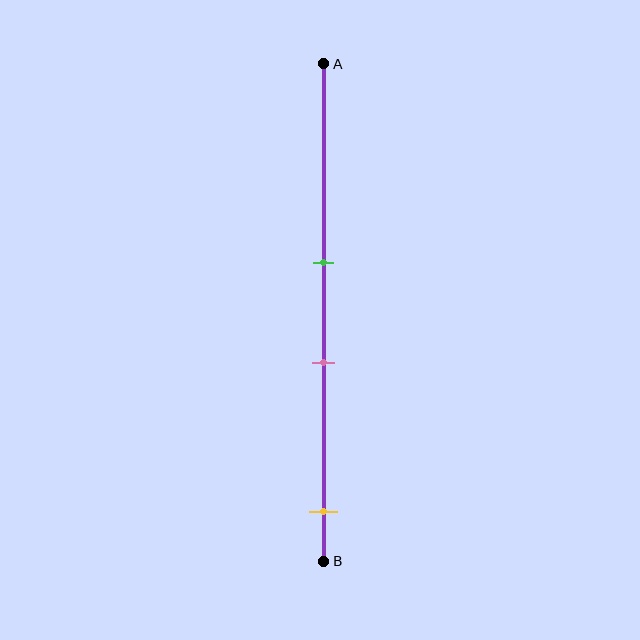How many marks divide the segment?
There are 3 marks dividing the segment.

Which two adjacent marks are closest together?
The green and pink marks are the closest adjacent pair.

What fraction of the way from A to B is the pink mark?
The pink mark is approximately 60% (0.6) of the way from A to B.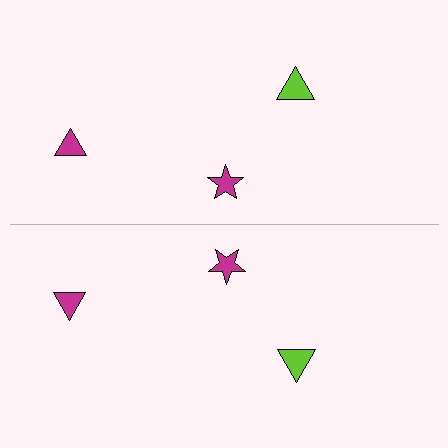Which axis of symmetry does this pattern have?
The pattern has a horizontal axis of symmetry running through the center of the image.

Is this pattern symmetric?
Yes, this pattern has bilateral (reflection) symmetry.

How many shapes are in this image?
There are 6 shapes in this image.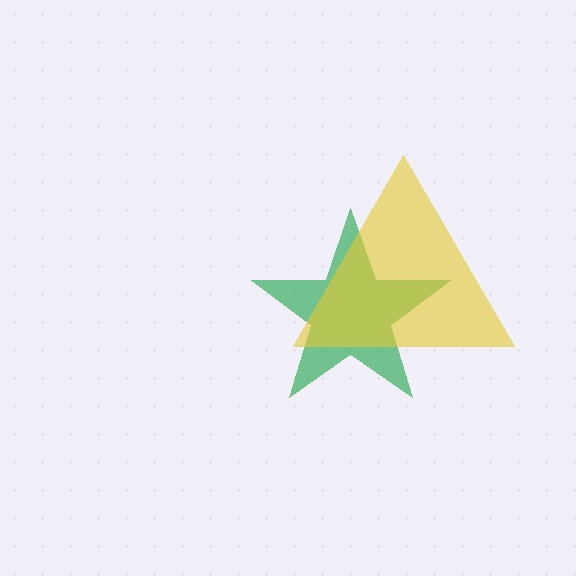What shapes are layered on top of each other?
The layered shapes are: a green star, a yellow triangle.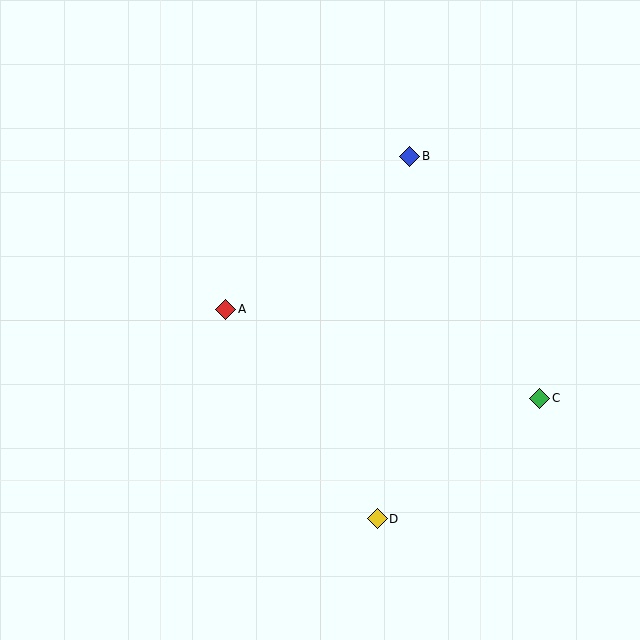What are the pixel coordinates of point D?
Point D is at (377, 519).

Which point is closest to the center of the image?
Point A at (226, 309) is closest to the center.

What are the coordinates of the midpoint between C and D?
The midpoint between C and D is at (458, 458).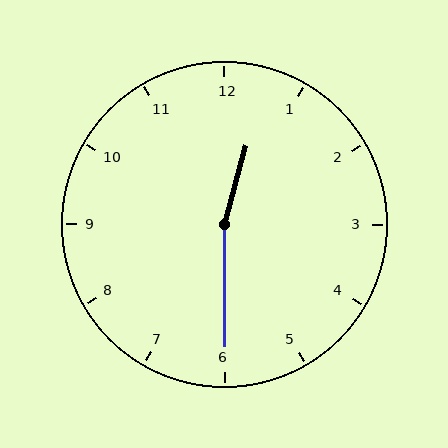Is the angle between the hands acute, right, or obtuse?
It is obtuse.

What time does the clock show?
12:30.